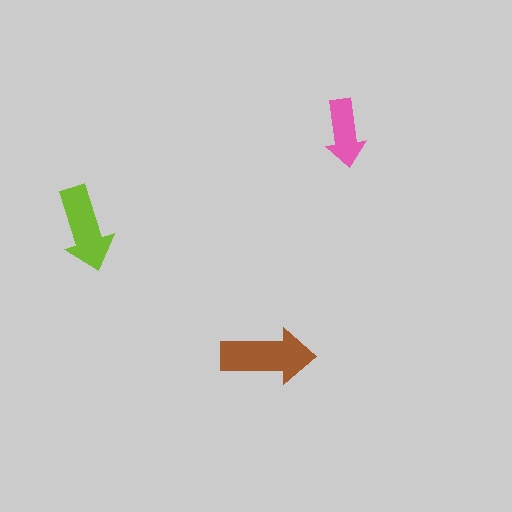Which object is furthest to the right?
The pink arrow is rightmost.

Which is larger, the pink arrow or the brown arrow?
The brown one.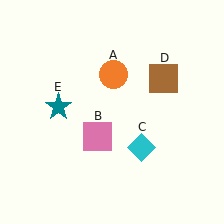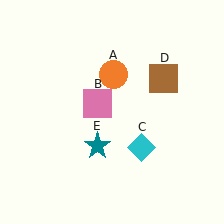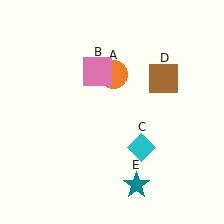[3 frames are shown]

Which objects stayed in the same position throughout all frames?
Orange circle (object A) and cyan diamond (object C) and brown square (object D) remained stationary.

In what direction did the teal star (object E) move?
The teal star (object E) moved down and to the right.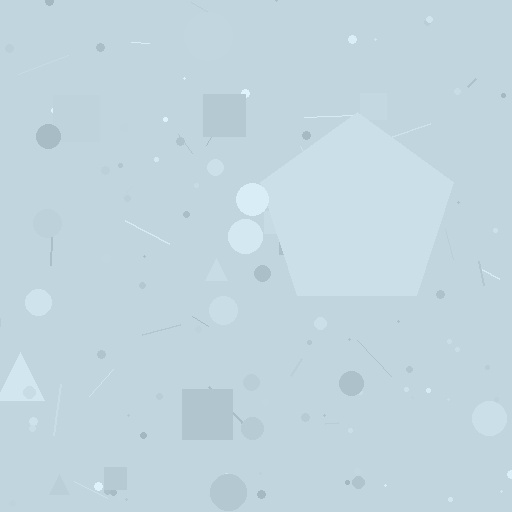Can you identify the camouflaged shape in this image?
The camouflaged shape is a pentagon.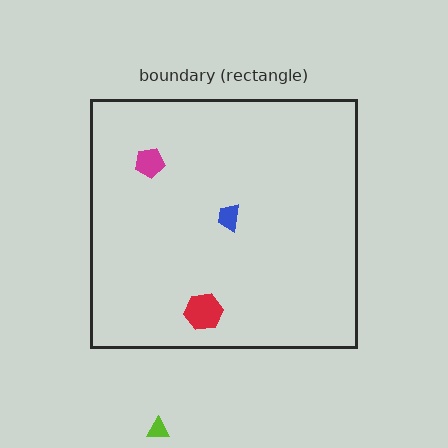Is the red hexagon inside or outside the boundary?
Inside.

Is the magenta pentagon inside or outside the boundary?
Inside.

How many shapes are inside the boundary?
3 inside, 1 outside.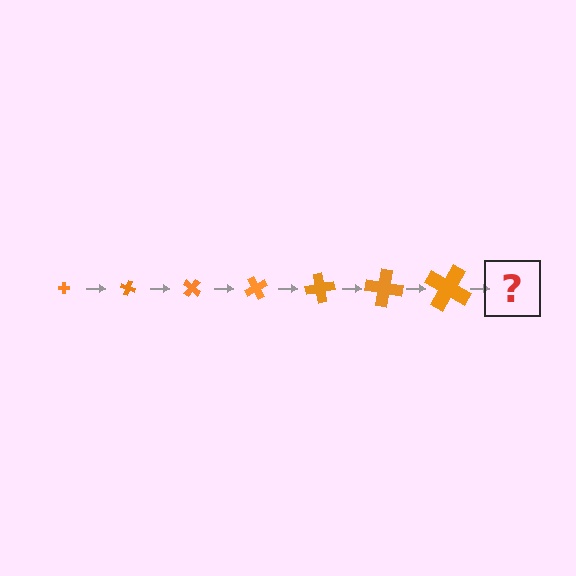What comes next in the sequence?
The next element should be a cross, larger than the previous one and rotated 140 degrees from the start.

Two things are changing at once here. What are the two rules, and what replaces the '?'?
The two rules are that the cross grows larger each step and it rotates 20 degrees each step. The '?' should be a cross, larger than the previous one and rotated 140 degrees from the start.